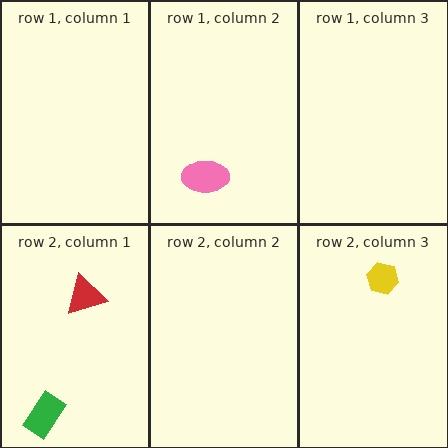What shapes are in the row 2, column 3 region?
The yellow hexagon.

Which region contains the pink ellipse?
The row 1, column 2 region.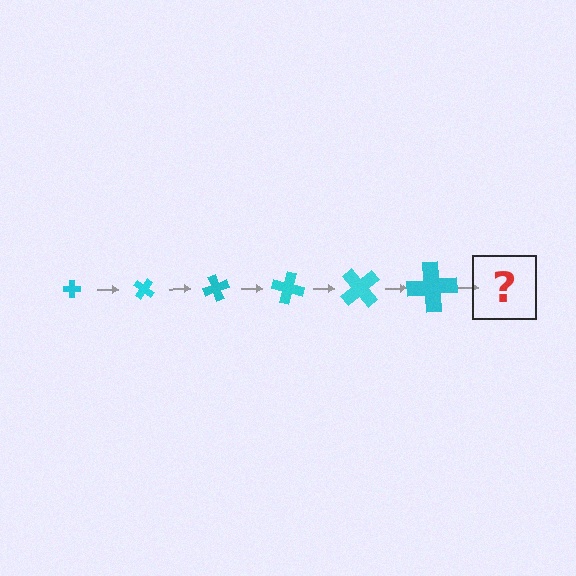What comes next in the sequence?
The next element should be a cross, larger than the previous one and rotated 210 degrees from the start.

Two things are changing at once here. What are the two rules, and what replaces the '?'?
The two rules are that the cross grows larger each step and it rotates 35 degrees each step. The '?' should be a cross, larger than the previous one and rotated 210 degrees from the start.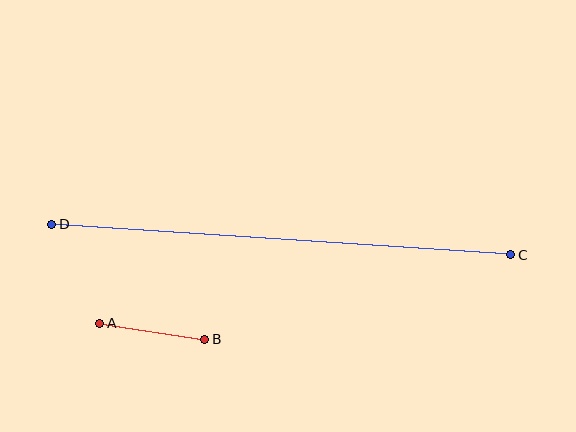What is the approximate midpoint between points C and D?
The midpoint is at approximately (281, 240) pixels.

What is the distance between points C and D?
The distance is approximately 460 pixels.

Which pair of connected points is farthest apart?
Points C and D are farthest apart.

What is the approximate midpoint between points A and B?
The midpoint is at approximately (152, 331) pixels.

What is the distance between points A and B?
The distance is approximately 106 pixels.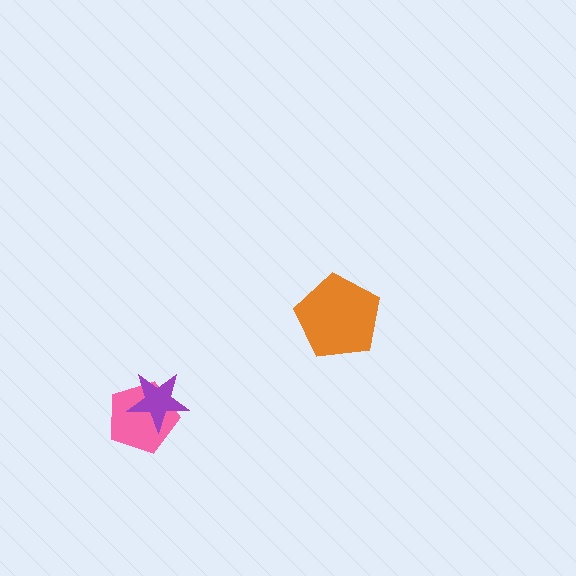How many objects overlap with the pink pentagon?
1 object overlaps with the pink pentagon.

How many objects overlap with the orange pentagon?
0 objects overlap with the orange pentagon.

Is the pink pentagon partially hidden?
Yes, it is partially covered by another shape.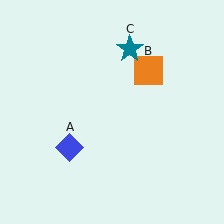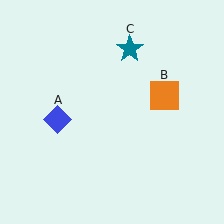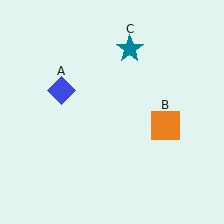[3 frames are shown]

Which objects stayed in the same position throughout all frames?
Teal star (object C) remained stationary.